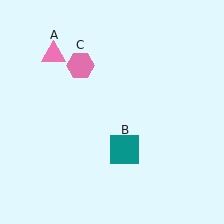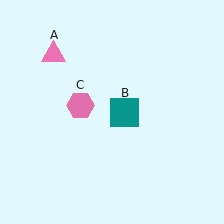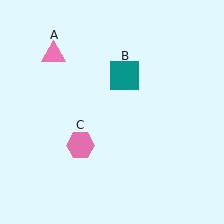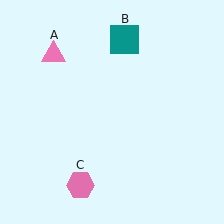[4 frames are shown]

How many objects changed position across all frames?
2 objects changed position: teal square (object B), pink hexagon (object C).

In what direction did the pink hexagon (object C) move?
The pink hexagon (object C) moved down.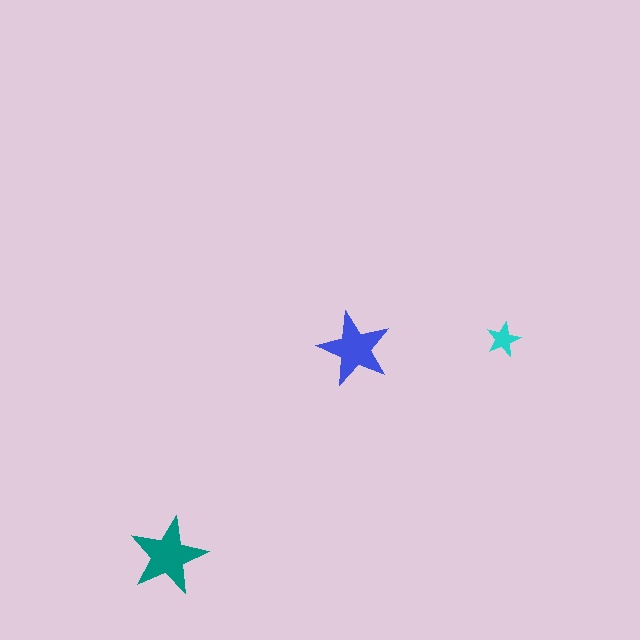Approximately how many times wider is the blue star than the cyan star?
About 2 times wider.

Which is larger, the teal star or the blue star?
The teal one.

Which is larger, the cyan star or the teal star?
The teal one.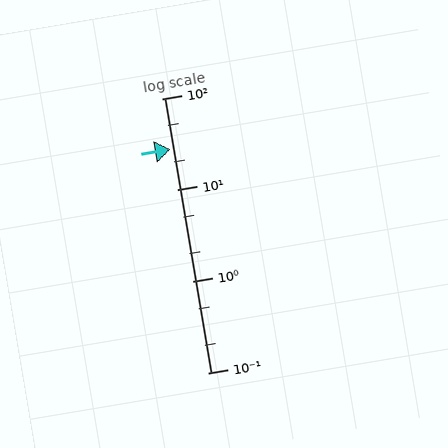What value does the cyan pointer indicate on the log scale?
The pointer indicates approximately 28.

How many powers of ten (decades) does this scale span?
The scale spans 3 decades, from 0.1 to 100.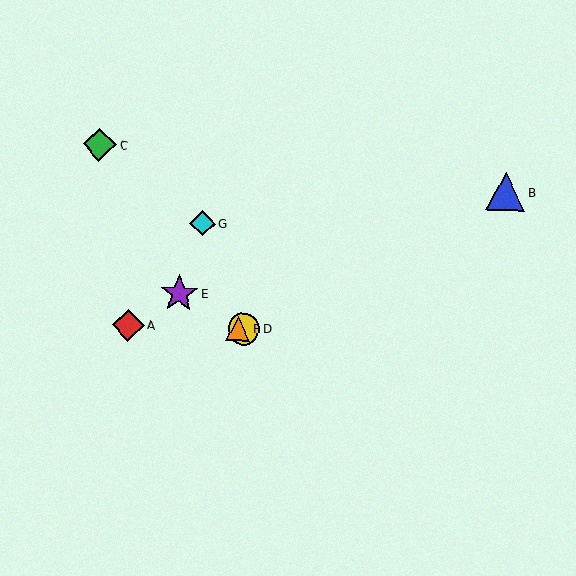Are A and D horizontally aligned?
Yes, both are at y≈325.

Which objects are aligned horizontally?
Objects A, D, F are aligned horizontally.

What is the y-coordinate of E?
Object E is at y≈293.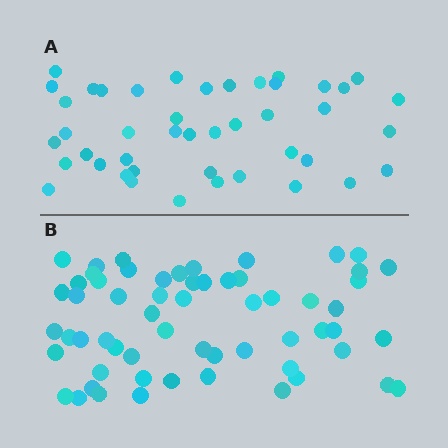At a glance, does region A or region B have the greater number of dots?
Region B (the bottom region) has more dots.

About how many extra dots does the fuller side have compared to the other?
Region B has approximately 15 more dots than region A.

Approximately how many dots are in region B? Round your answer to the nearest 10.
About 60 dots.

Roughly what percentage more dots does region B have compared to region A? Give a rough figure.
About 35% more.